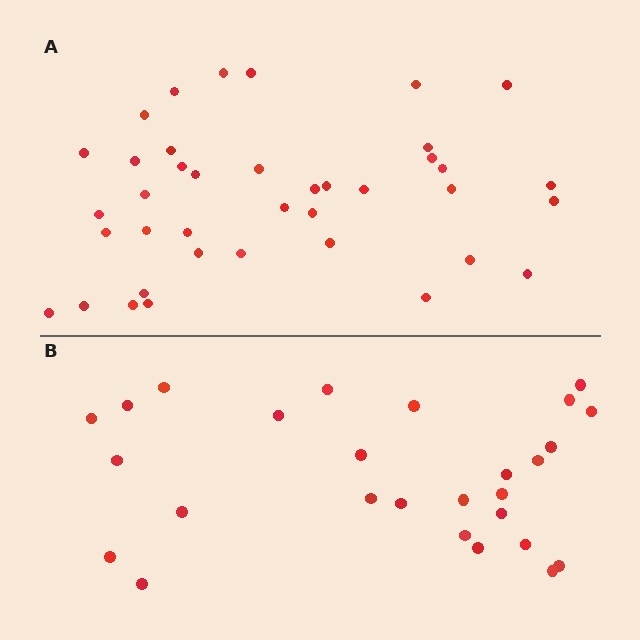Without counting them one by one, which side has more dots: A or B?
Region A (the top region) has more dots.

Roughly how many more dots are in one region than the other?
Region A has roughly 12 or so more dots than region B.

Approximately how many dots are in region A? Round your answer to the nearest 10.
About 40 dots. (The exact count is 39, which rounds to 40.)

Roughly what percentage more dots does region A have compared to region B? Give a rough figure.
About 45% more.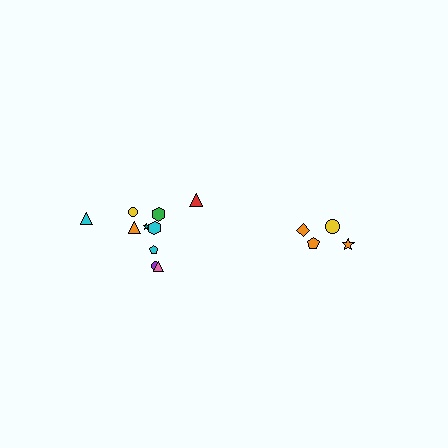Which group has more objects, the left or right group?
The left group.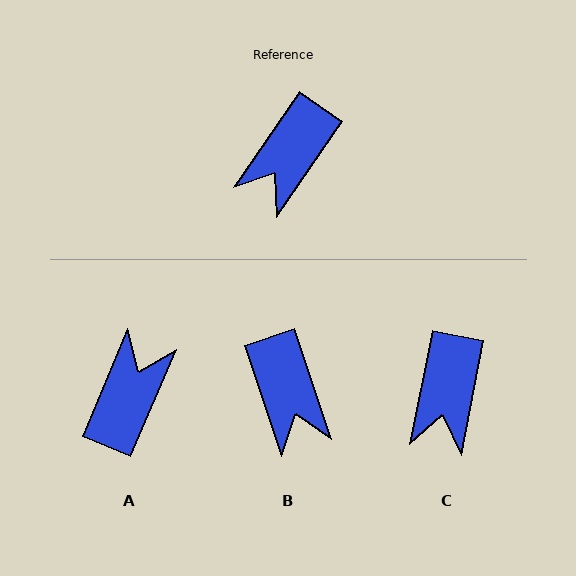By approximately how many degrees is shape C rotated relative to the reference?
Approximately 23 degrees counter-clockwise.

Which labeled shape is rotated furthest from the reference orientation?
A, about 168 degrees away.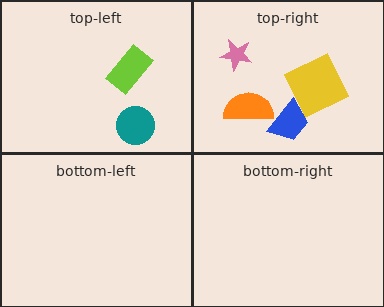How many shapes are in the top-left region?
2.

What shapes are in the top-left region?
The teal circle, the lime rectangle.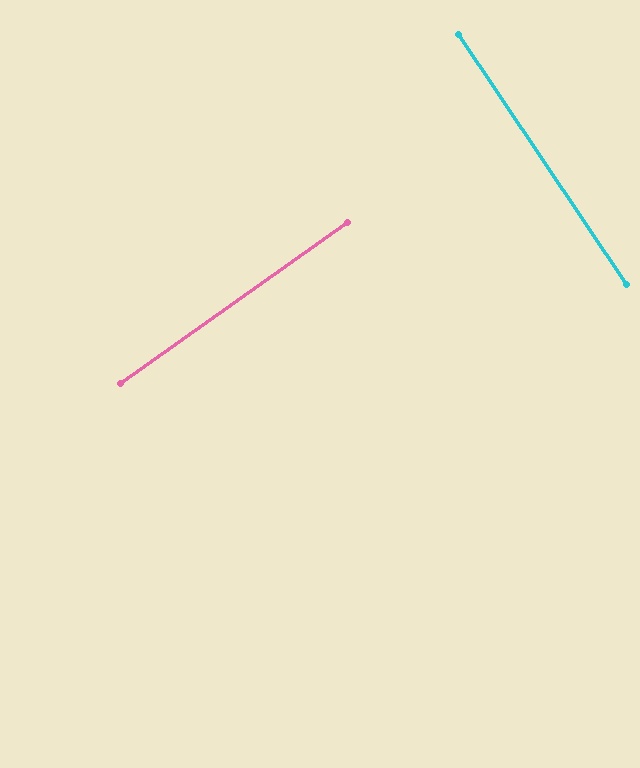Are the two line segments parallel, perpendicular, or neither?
Perpendicular — they meet at approximately 89°.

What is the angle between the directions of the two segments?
Approximately 89 degrees.